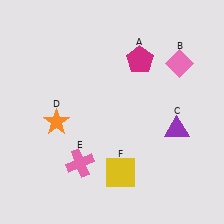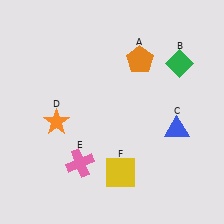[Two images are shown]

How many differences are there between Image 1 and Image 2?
There are 3 differences between the two images.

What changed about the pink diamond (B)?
In Image 1, B is pink. In Image 2, it changed to green.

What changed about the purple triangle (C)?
In Image 1, C is purple. In Image 2, it changed to blue.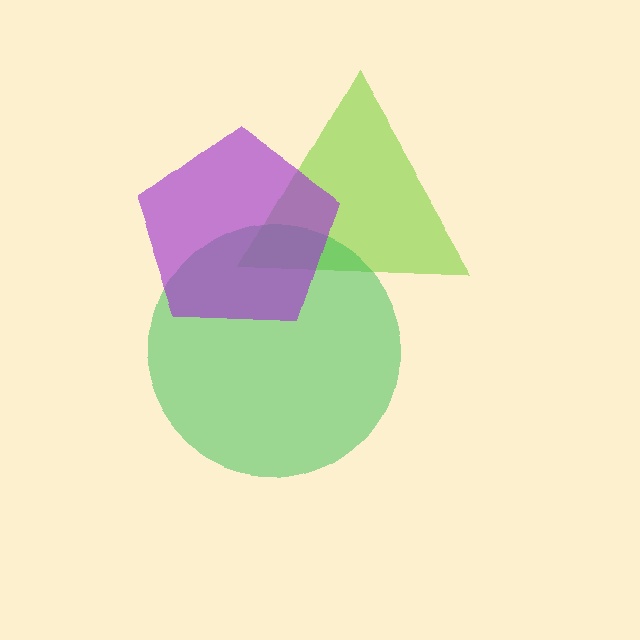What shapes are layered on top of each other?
The layered shapes are: a lime triangle, a green circle, a purple pentagon.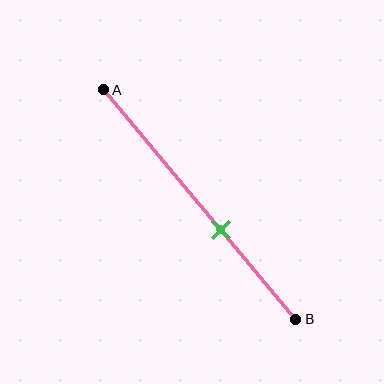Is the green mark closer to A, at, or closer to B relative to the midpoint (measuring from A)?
The green mark is closer to point B than the midpoint of segment AB.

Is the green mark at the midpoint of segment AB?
No, the mark is at about 60% from A, not at the 50% midpoint.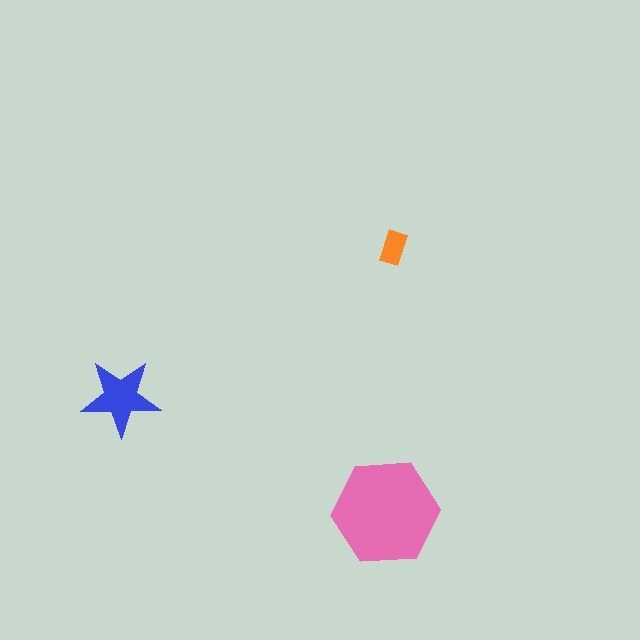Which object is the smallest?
The orange rectangle.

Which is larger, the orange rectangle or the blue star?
The blue star.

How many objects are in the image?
There are 3 objects in the image.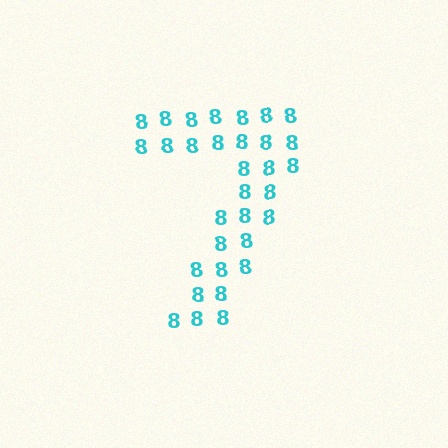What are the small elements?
The small elements are digit 8's.